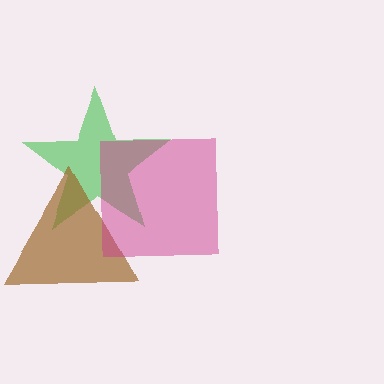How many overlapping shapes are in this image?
There are 3 overlapping shapes in the image.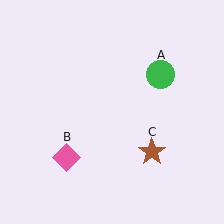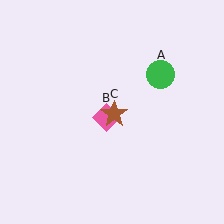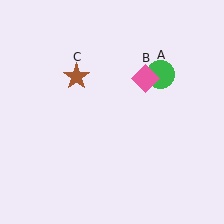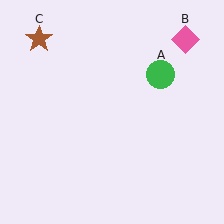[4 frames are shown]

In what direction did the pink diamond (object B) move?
The pink diamond (object B) moved up and to the right.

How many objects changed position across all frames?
2 objects changed position: pink diamond (object B), brown star (object C).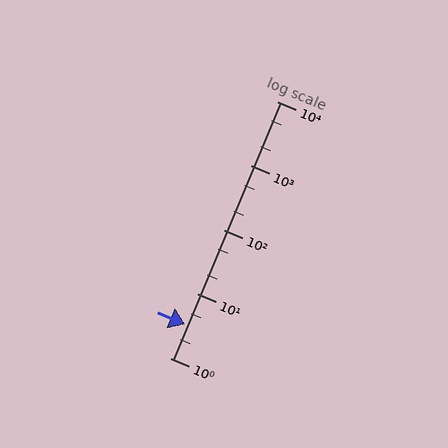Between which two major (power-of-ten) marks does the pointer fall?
The pointer is between 1 and 10.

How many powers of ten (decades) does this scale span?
The scale spans 4 decades, from 1 to 10000.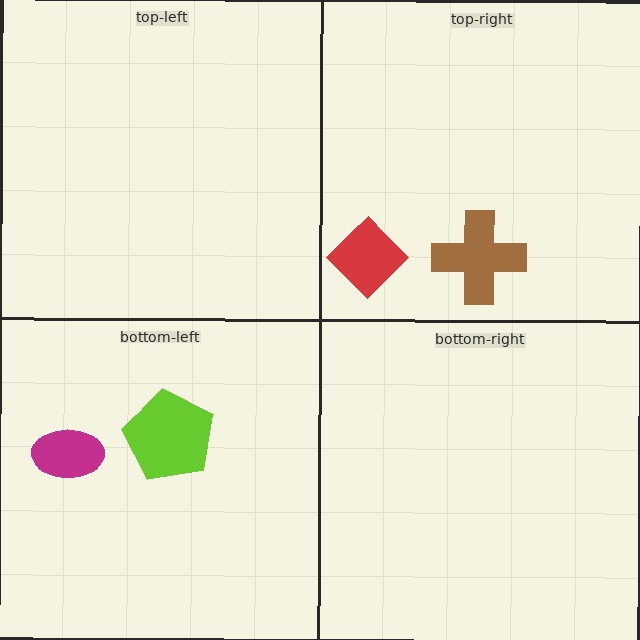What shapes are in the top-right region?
The red diamond, the brown cross.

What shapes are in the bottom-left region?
The magenta ellipse, the lime pentagon.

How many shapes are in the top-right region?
2.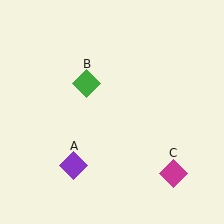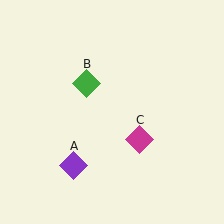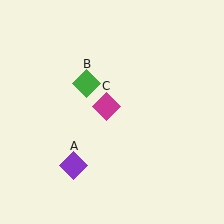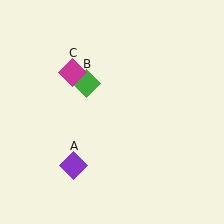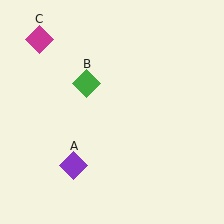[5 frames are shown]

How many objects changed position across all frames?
1 object changed position: magenta diamond (object C).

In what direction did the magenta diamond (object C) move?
The magenta diamond (object C) moved up and to the left.